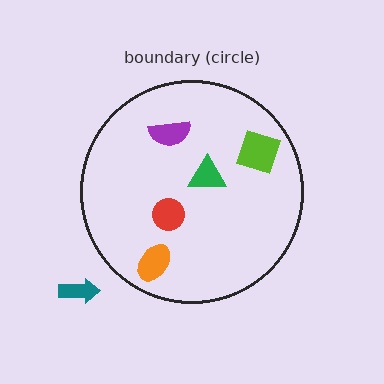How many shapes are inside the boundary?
5 inside, 1 outside.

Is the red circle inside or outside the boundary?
Inside.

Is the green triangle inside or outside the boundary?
Inside.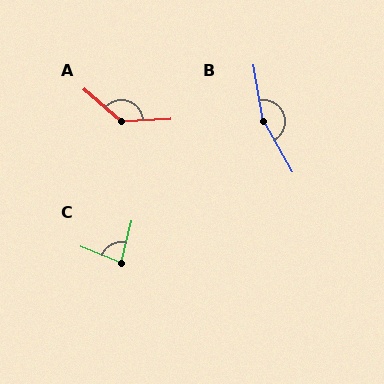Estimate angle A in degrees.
Approximately 136 degrees.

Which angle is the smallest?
C, at approximately 82 degrees.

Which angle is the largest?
B, at approximately 160 degrees.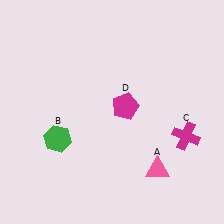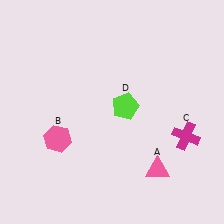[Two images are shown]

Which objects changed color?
B changed from green to pink. D changed from magenta to lime.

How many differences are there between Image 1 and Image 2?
There are 2 differences between the two images.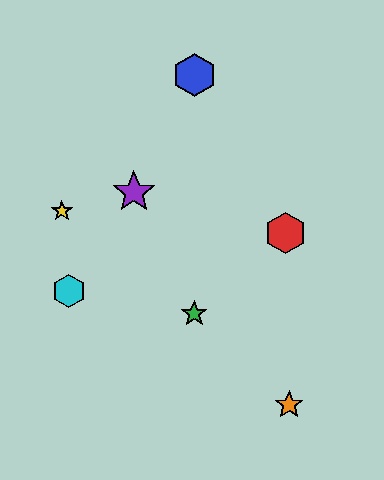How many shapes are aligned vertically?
2 shapes (the blue hexagon, the green star) are aligned vertically.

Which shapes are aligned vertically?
The blue hexagon, the green star are aligned vertically.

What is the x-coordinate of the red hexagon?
The red hexagon is at x≈285.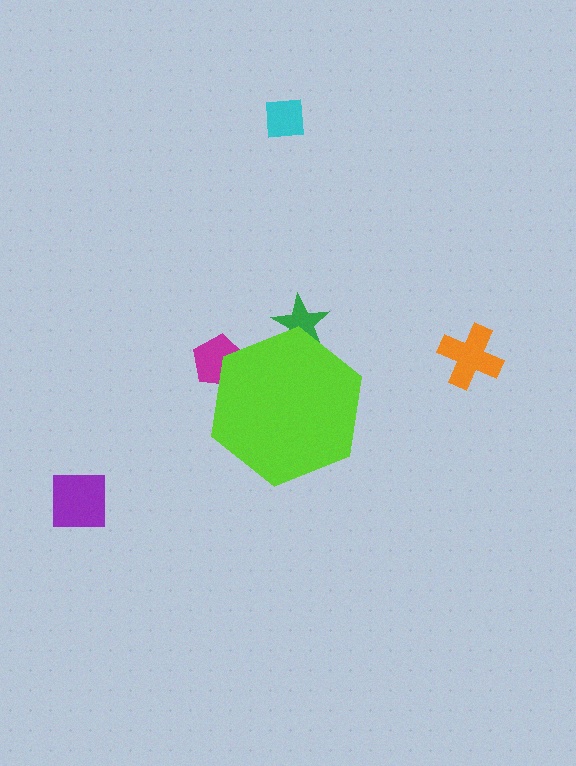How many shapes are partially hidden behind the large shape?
2 shapes are partially hidden.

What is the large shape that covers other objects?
A lime hexagon.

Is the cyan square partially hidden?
No, the cyan square is fully visible.